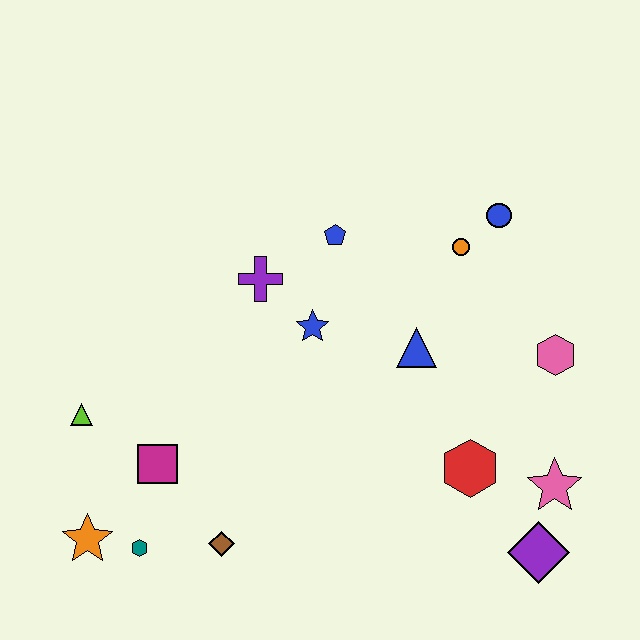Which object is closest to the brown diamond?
The teal hexagon is closest to the brown diamond.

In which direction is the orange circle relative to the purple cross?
The orange circle is to the right of the purple cross.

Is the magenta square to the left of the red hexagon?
Yes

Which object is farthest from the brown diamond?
The blue circle is farthest from the brown diamond.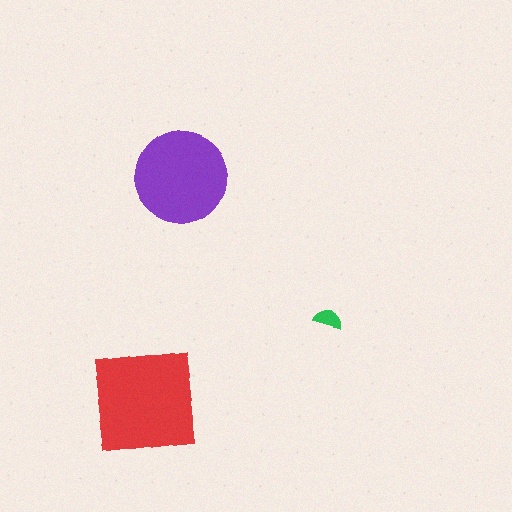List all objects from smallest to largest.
The green semicircle, the purple circle, the red square.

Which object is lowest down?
The red square is bottommost.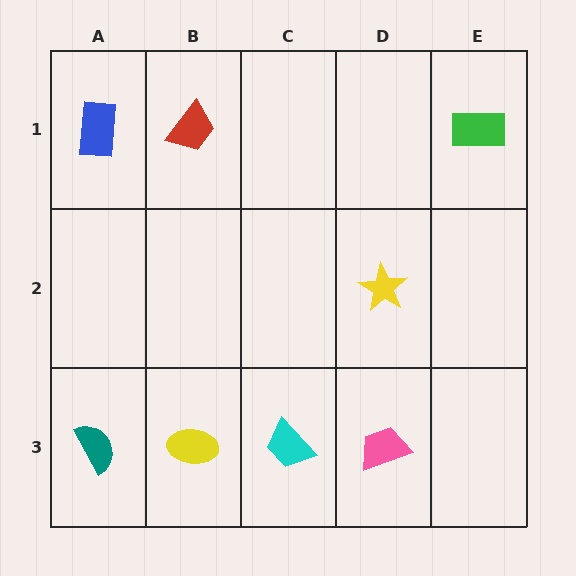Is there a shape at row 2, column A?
No, that cell is empty.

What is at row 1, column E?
A green rectangle.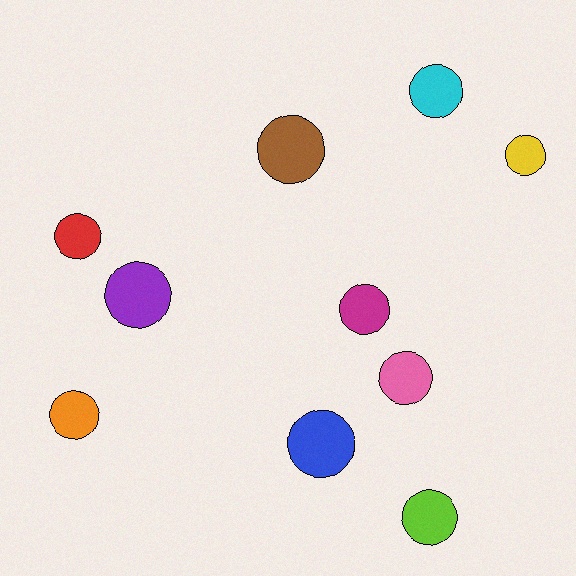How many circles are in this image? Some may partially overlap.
There are 10 circles.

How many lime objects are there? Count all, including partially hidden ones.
There is 1 lime object.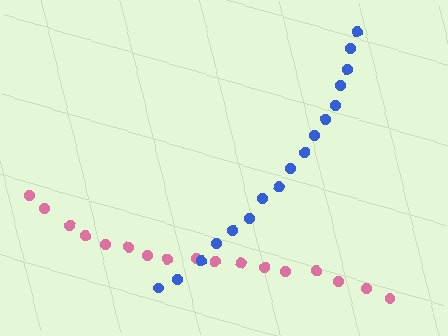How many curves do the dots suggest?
There are 2 distinct paths.